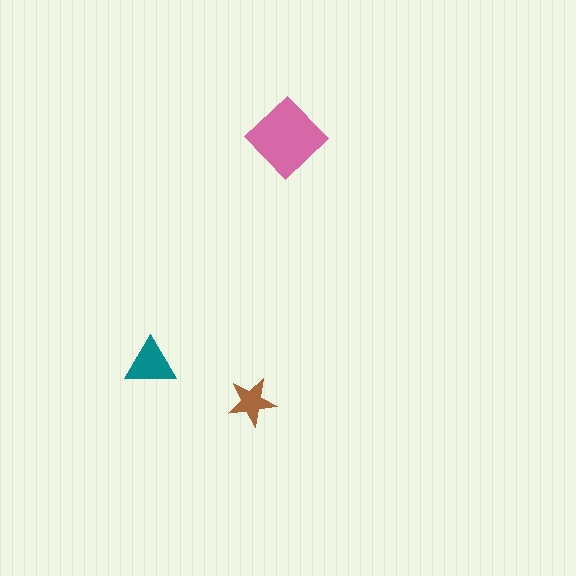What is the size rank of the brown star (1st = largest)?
3rd.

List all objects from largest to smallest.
The pink diamond, the teal triangle, the brown star.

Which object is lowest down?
The brown star is bottommost.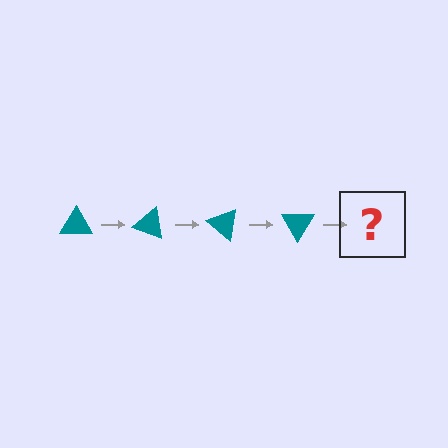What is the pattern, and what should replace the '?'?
The pattern is that the triangle rotates 20 degrees each step. The '?' should be a teal triangle rotated 80 degrees.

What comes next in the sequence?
The next element should be a teal triangle rotated 80 degrees.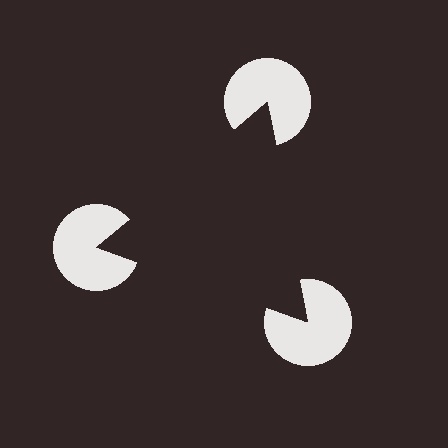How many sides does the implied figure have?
3 sides.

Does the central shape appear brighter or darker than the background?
It typically appears slightly darker than the background, even though no actual brightness change is drawn.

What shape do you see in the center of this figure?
An illusory triangle — its edges are inferred from the aligned wedge cuts in the pac-man discs, not physically drawn.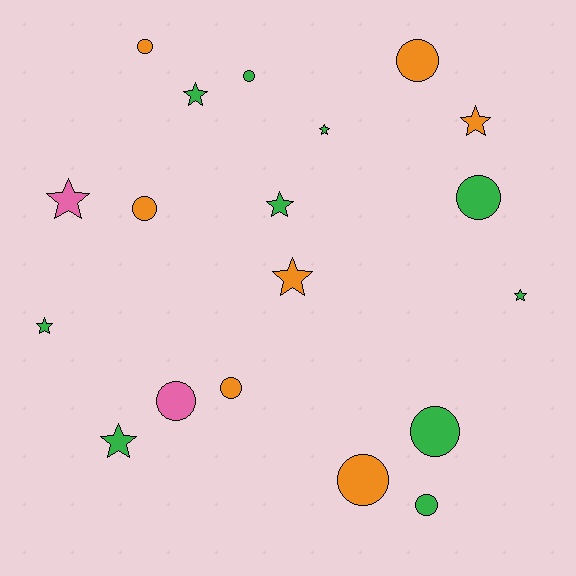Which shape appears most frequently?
Circle, with 10 objects.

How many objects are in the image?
There are 19 objects.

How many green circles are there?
There are 4 green circles.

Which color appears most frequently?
Green, with 10 objects.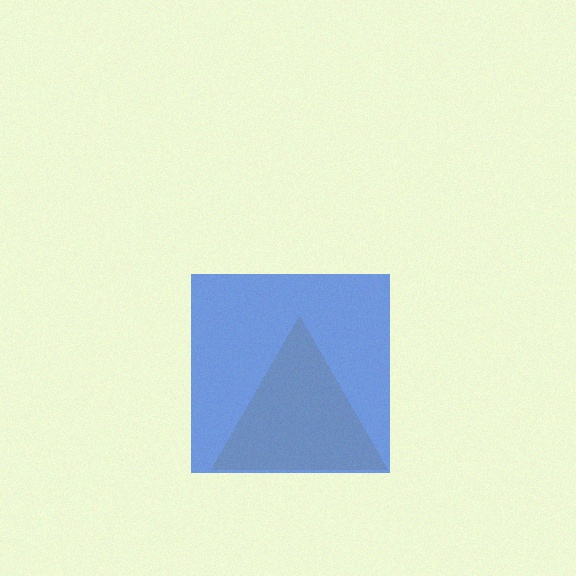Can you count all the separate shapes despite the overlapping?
Yes, there are 2 separate shapes.